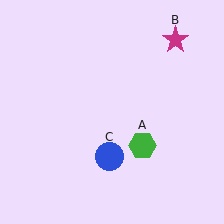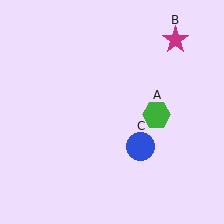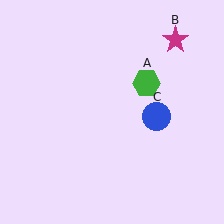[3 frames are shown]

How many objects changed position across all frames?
2 objects changed position: green hexagon (object A), blue circle (object C).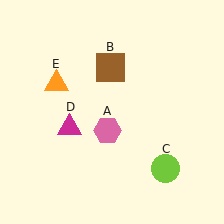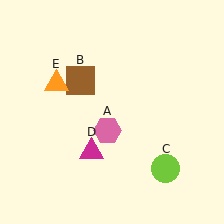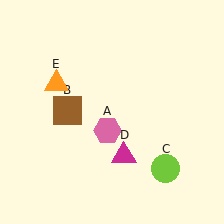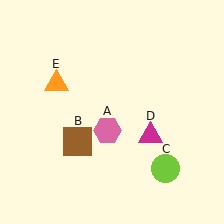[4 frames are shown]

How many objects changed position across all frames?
2 objects changed position: brown square (object B), magenta triangle (object D).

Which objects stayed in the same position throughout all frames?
Pink hexagon (object A) and lime circle (object C) and orange triangle (object E) remained stationary.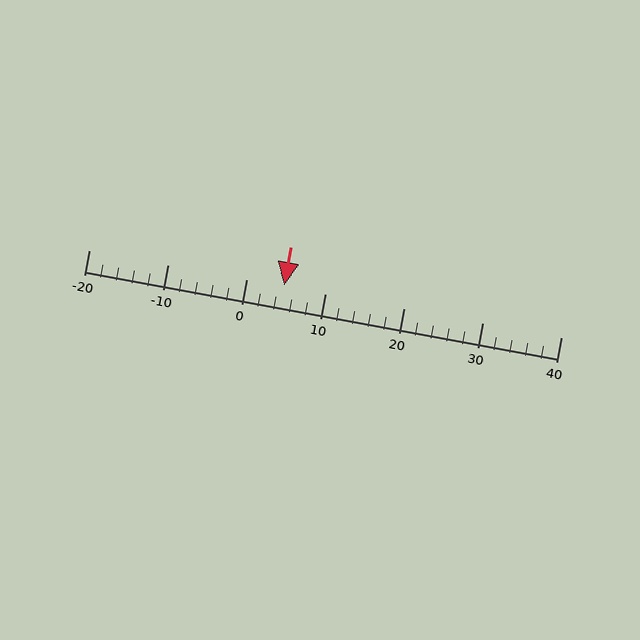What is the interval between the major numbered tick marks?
The major tick marks are spaced 10 units apart.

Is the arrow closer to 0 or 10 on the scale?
The arrow is closer to 0.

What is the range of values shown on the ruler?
The ruler shows values from -20 to 40.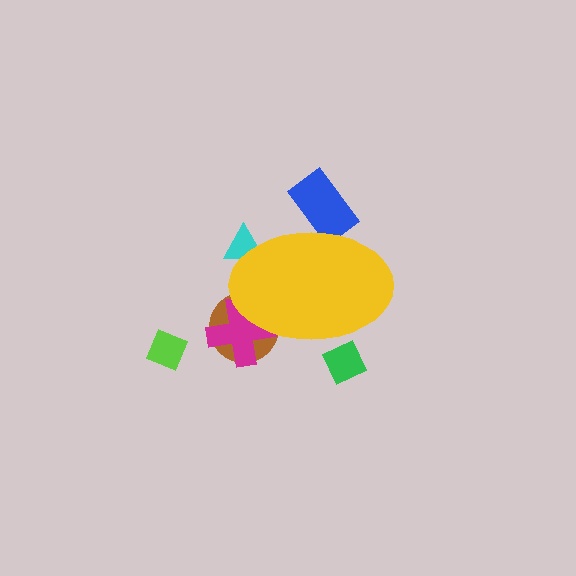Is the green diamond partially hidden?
Yes, the green diamond is partially hidden behind the yellow ellipse.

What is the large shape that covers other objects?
A yellow ellipse.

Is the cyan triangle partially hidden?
Yes, the cyan triangle is partially hidden behind the yellow ellipse.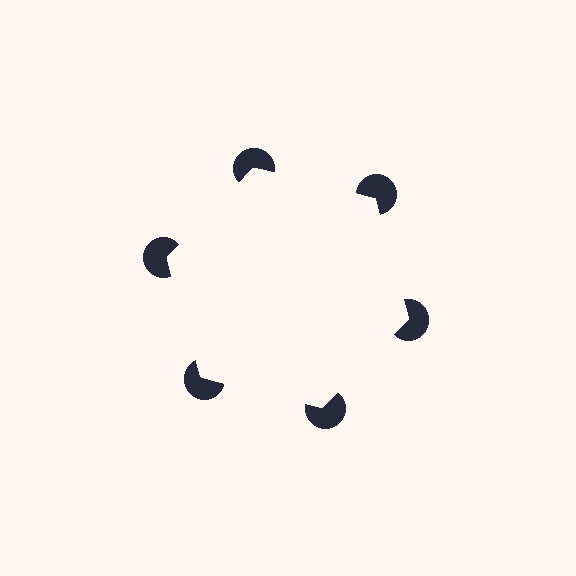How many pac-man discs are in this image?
There are 6 — one at each vertex of the illusory hexagon.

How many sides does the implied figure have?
6 sides.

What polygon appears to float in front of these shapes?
An illusory hexagon — its edges are inferred from the aligned wedge cuts in the pac-man discs, not physically drawn.